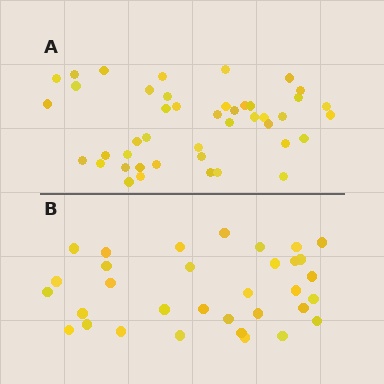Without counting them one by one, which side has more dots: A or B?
Region A (the top region) has more dots.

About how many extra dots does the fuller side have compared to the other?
Region A has roughly 12 or so more dots than region B.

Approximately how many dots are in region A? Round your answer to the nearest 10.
About 40 dots. (The exact count is 44, which rounds to 40.)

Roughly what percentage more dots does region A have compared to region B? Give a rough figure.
About 35% more.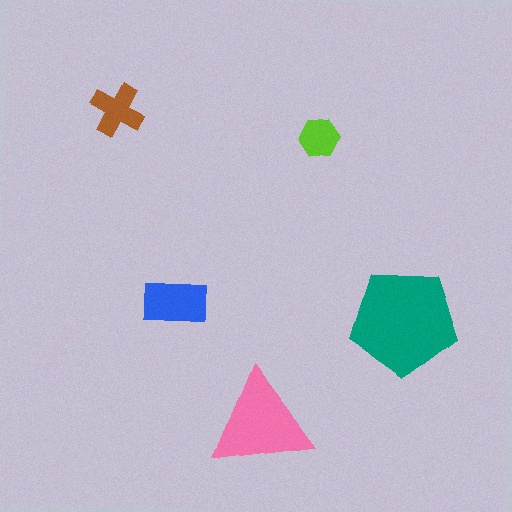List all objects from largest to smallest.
The teal pentagon, the pink triangle, the blue rectangle, the brown cross, the lime hexagon.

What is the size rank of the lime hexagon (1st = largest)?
5th.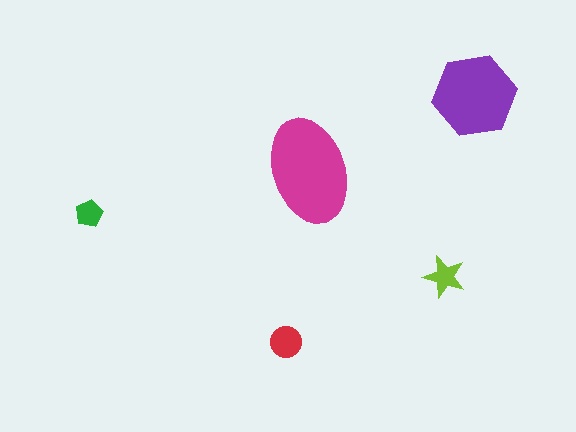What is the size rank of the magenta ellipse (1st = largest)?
1st.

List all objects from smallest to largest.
The green pentagon, the lime star, the red circle, the purple hexagon, the magenta ellipse.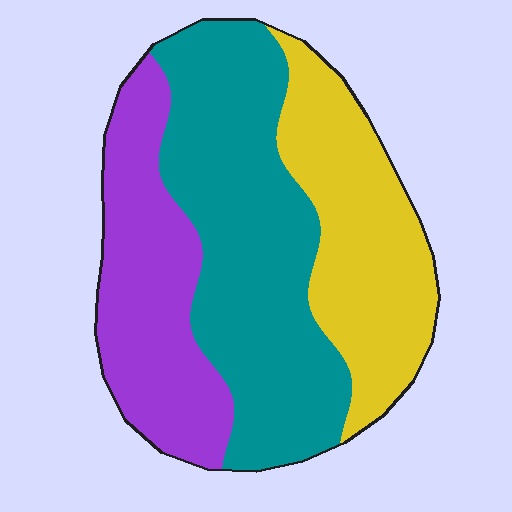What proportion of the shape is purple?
Purple covers 27% of the shape.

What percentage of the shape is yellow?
Yellow takes up between a quarter and a half of the shape.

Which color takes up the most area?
Teal, at roughly 45%.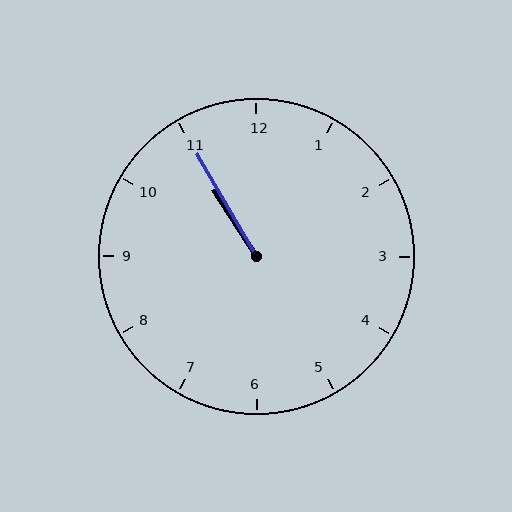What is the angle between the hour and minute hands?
Approximately 2 degrees.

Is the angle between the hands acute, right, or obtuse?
It is acute.